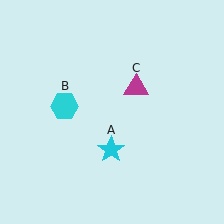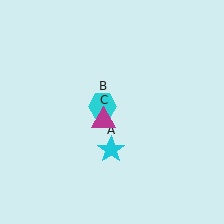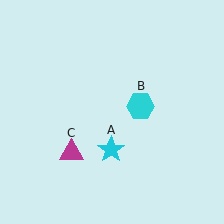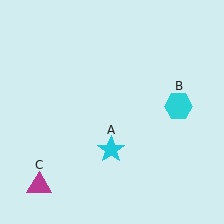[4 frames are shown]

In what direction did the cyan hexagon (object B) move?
The cyan hexagon (object B) moved right.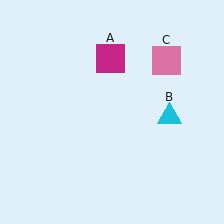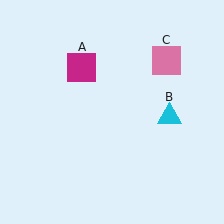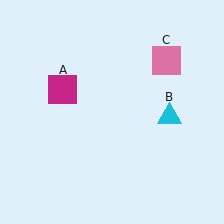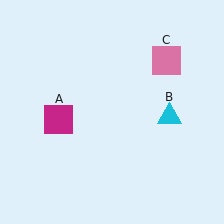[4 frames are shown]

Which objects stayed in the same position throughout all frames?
Cyan triangle (object B) and pink square (object C) remained stationary.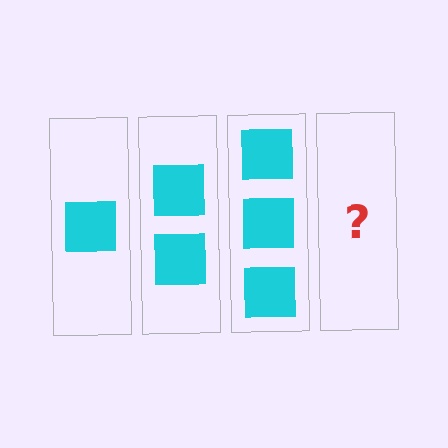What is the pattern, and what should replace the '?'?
The pattern is that each step adds one more square. The '?' should be 4 squares.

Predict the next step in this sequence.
The next step is 4 squares.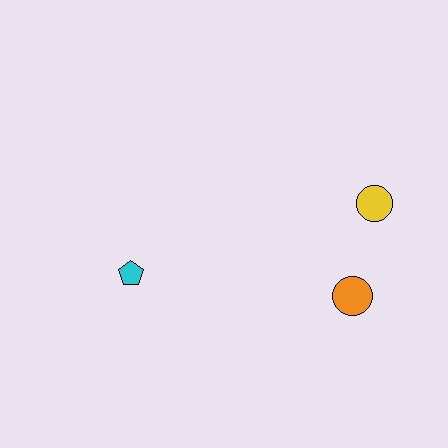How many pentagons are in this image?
There is 1 pentagon.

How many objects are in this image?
There are 3 objects.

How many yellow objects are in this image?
There is 1 yellow object.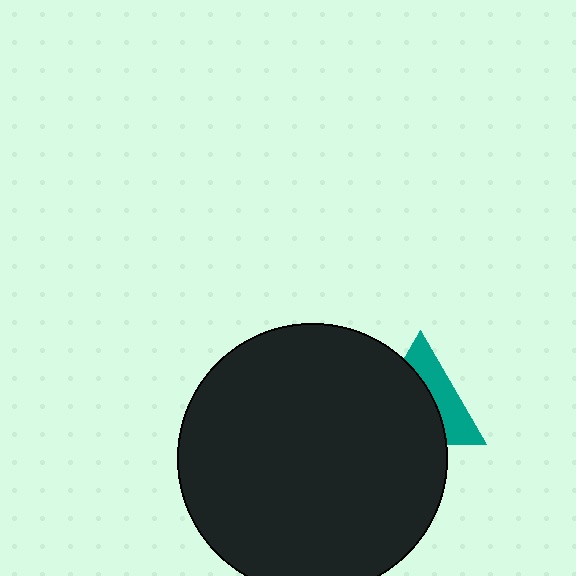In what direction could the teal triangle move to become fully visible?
The teal triangle could move right. That would shift it out from behind the black circle entirely.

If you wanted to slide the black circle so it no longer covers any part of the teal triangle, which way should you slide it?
Slide it left — that is the most direct way to separate the two shapes.